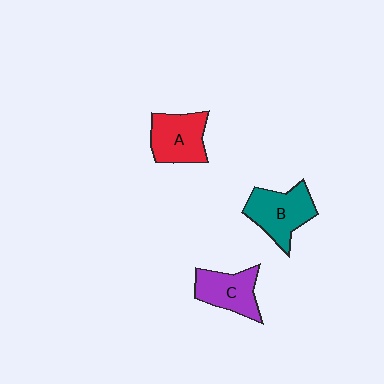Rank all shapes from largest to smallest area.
From largest to smallest: B (teal), A (red), C (purple).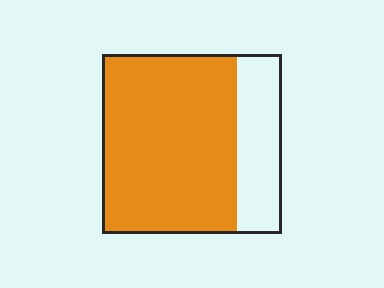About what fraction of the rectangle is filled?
About three quarters (3/4).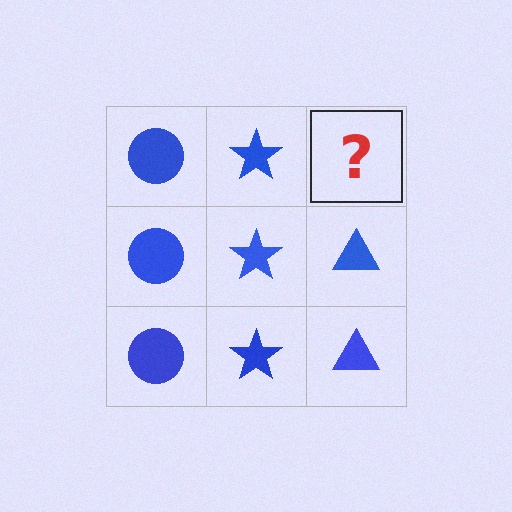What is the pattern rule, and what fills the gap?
The rule is that each column has a consistent shape. The gap should be filled with a blue triangle.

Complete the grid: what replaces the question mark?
The question mark should be replaced with a blue triangle.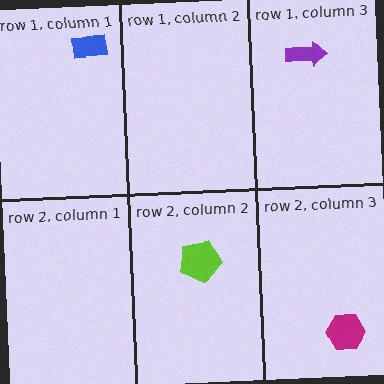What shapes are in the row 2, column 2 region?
The lime pentagon.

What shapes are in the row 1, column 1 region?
The blue rectangle.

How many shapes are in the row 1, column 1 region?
1.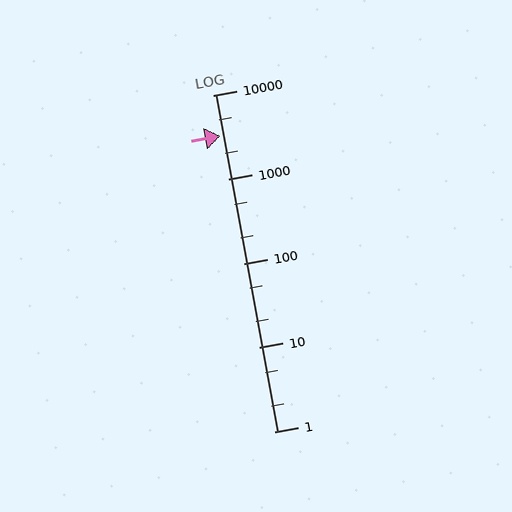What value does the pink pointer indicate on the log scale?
The pointer indicates approximately 3300.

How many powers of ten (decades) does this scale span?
The scale spans 4 decades, from 1 to 10000.